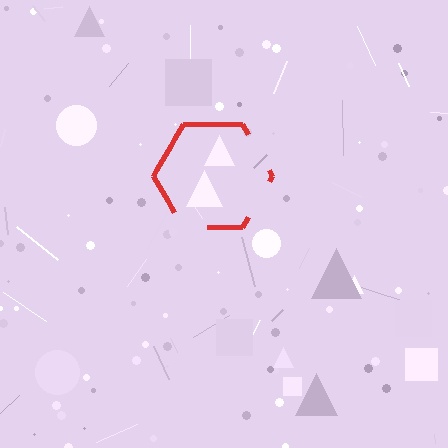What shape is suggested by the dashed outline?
The dashed outline suggests a hexagon.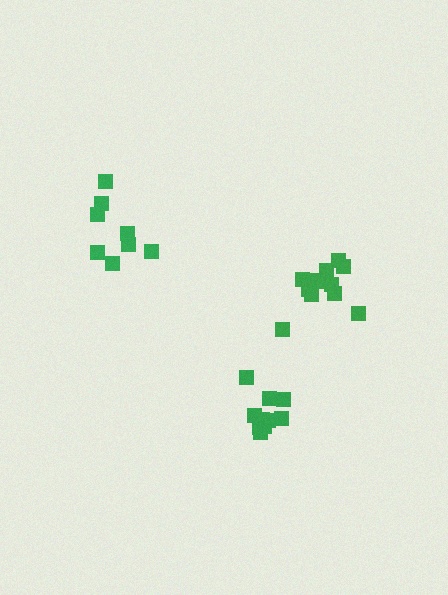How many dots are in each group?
Group 1: 8 dots, Group 2: 12 dots, Group 3: 10 dots (30 total).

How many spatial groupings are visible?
There are 3 spatial groupings.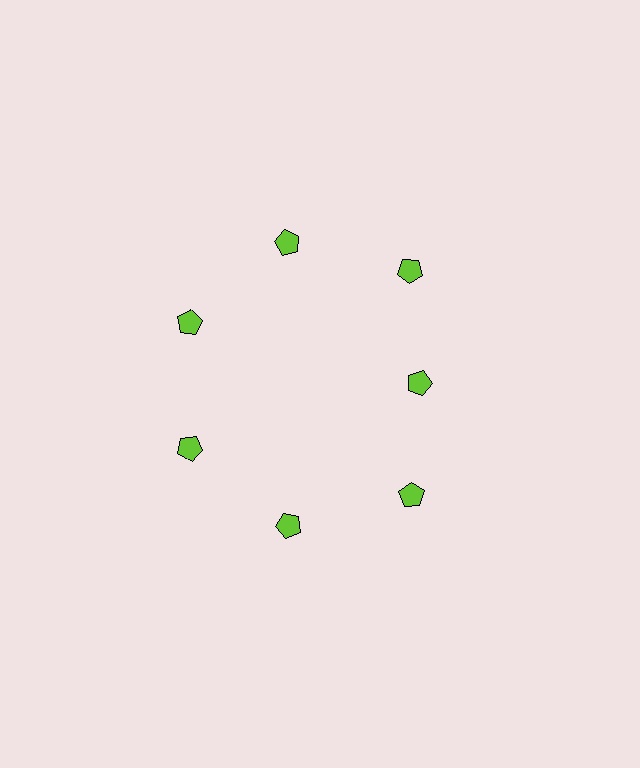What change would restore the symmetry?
The symmetry would be restored by moving it outward, back onto the ring so that all 7 pentagons sit at equal angles and equal distance from the center.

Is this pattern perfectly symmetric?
No. The 7 lime pentagons are arranged in a ring, but one element near the 3 o'clock position is pulled inward toward the center, breaking the 7-fold rotational symmetry.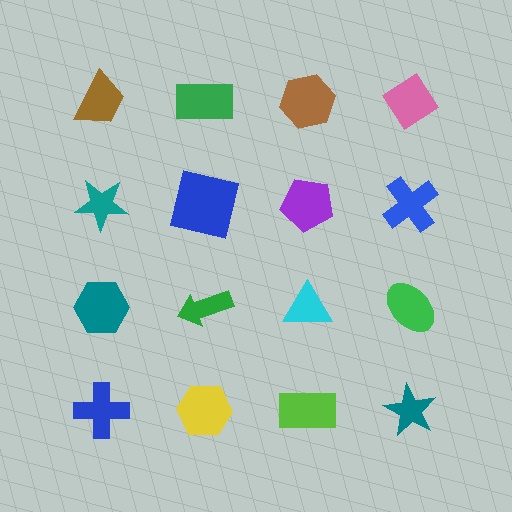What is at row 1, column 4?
A pink diamond.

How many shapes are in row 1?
4 shapes.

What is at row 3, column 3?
A cyan triangle.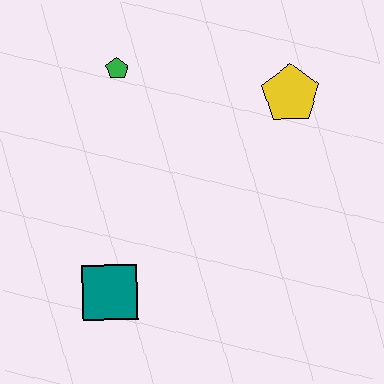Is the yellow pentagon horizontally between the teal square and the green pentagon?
No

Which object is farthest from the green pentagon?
The teal square is farthest from the green pentagon.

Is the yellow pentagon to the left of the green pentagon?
No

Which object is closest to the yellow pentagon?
The green pentagon is closest to the yellow pentagon.